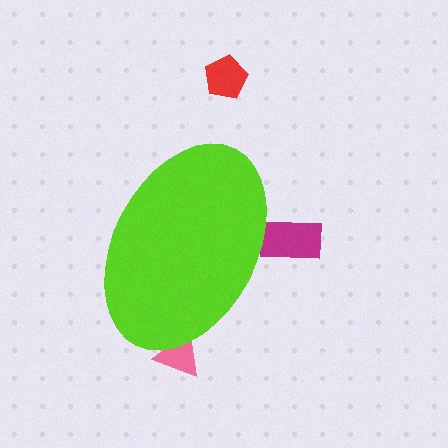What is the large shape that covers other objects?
A lime ellipse.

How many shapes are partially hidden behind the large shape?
2 shapes are partially hidden.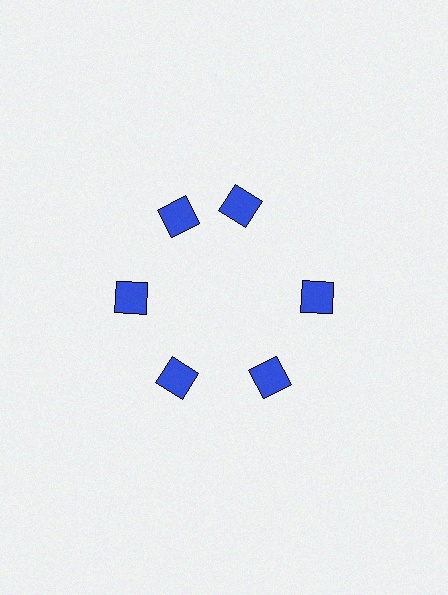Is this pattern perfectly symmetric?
No. The 6 blue squares are arranged in a ring, but one element near the 1 o'clock position is rotated out of alignment along the ring, breaking the 6-fold rotational symmetry.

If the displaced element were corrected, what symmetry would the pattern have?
It would have 6-fold rotational symmetry — the pattern would map onto itself every 60 degrees.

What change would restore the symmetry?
The symmetry would be restored by rotating it back into even spacing with its neighbors so that all 6 squares sit at equal angles and equal distance from the center.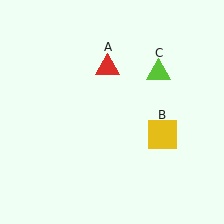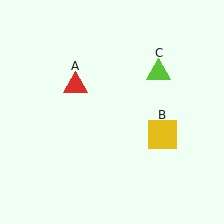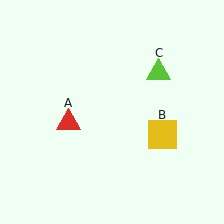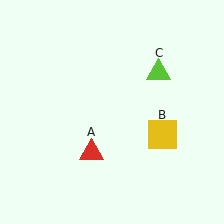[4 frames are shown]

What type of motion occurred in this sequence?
The red triangle (object A) rotated counterclockwise around the center of the scene.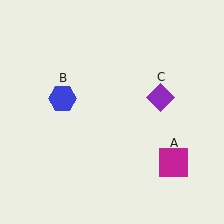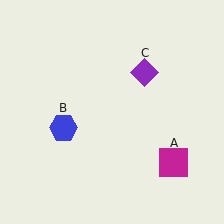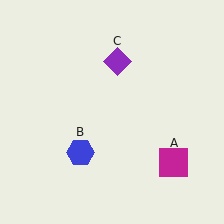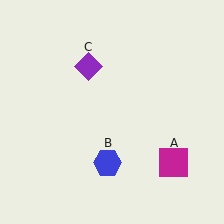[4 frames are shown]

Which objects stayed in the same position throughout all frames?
Magenta square (object A) remained stationary.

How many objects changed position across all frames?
2 objects changed position: blue hexagon (object B), purple diamond (object C).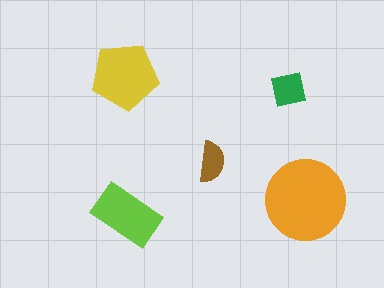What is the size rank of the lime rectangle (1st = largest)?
3rd.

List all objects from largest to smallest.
The orange circle, the yellow pentagon, the lime rectangle, the green square, the brown semicircle.